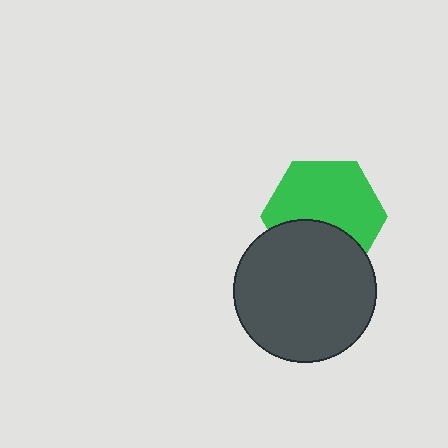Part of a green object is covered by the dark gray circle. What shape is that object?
It is a hexagon.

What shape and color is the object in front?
The object in front is a dark gray circle.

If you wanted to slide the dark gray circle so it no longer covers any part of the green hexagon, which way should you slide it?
Slide it down — that is the most direct way to separate the two shapes.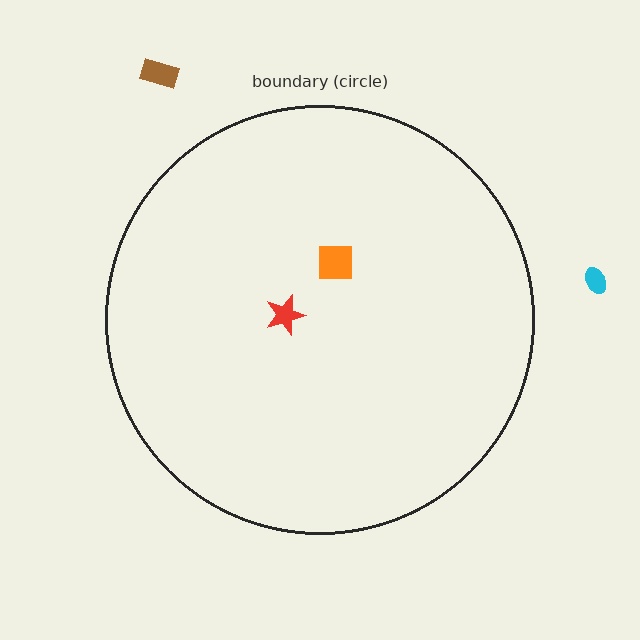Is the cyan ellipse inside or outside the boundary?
Outside.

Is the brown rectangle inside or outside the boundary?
Outside.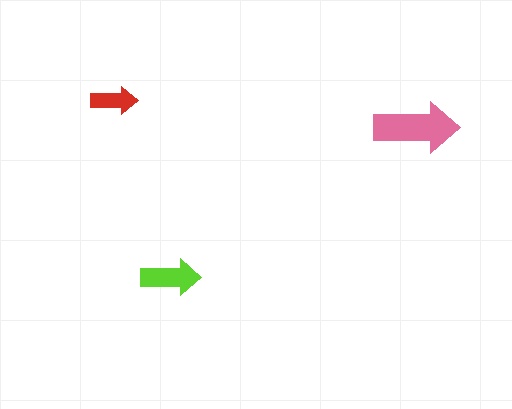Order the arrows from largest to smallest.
the pink one, the lime one, the red one.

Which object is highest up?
The red arrow is topmost.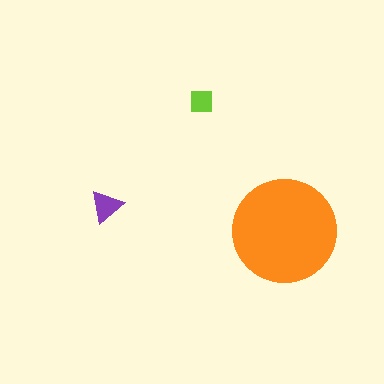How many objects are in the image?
There are 3 objects in the image.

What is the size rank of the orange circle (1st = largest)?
1st.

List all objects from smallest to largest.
The lime square, the purple triangle, the orange circle.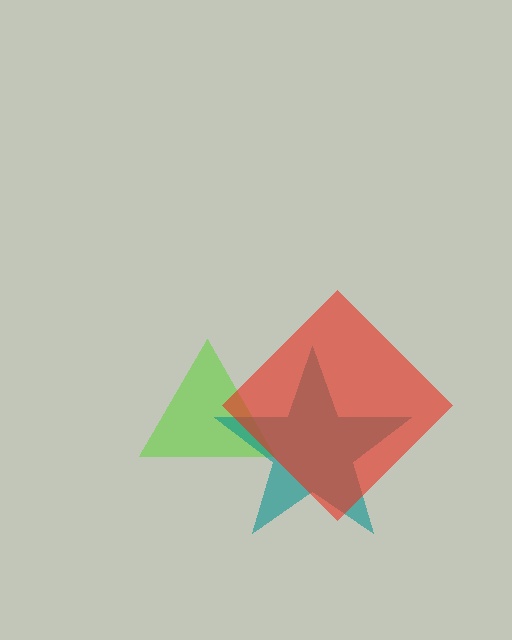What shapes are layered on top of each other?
The layered shapes are: a lime triangle, a teal star, a red diamond.